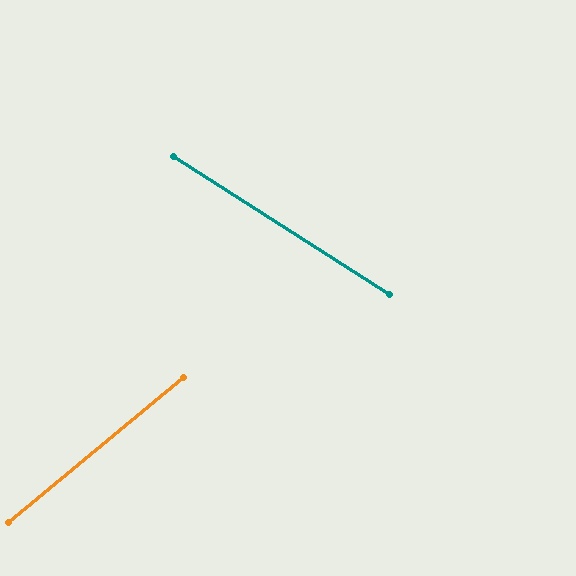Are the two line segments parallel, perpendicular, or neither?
Neither parallel nor perpendicular — they differ by about 72°.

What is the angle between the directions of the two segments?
Approximately 72 degrees.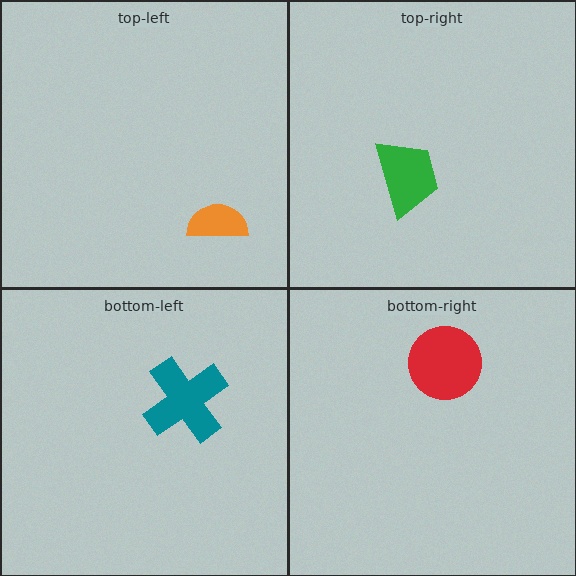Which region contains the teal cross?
The bottom-left region.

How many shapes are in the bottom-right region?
1.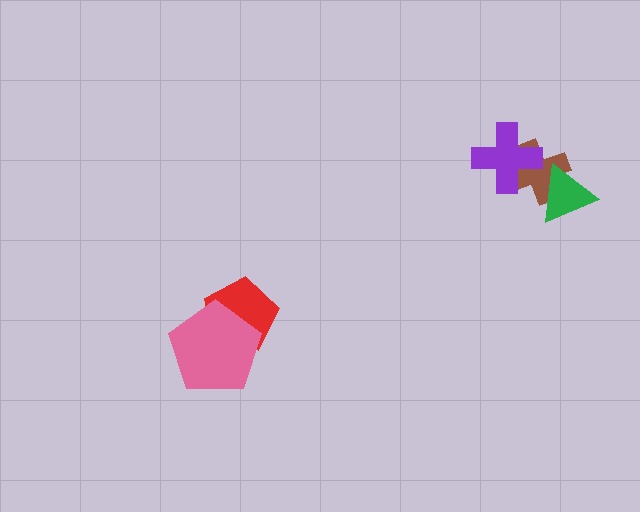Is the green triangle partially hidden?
No, no other shape covers it.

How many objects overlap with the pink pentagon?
1 object overlaps with the pink pentagon.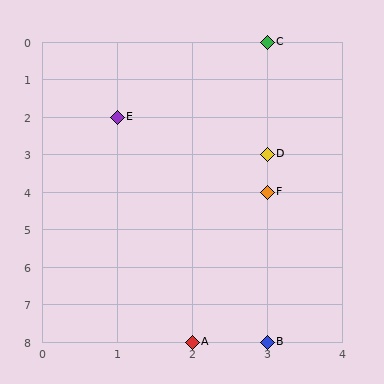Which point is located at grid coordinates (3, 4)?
Point F is at (3, 4).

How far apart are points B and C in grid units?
Points B and C are 8 rows apart.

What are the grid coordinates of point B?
Point B is at grid coordinates (3, 8).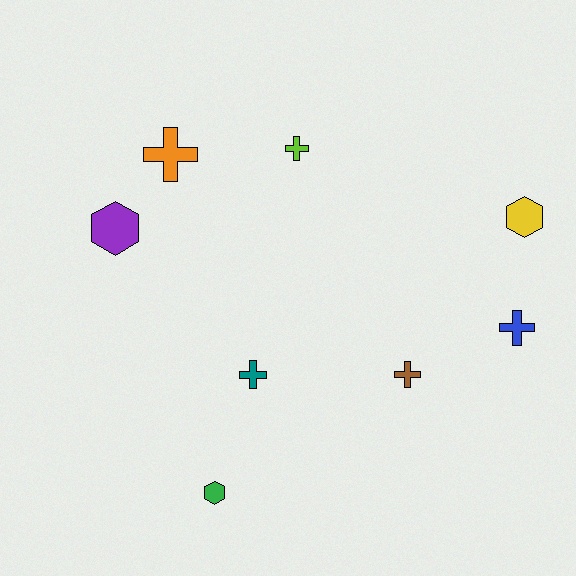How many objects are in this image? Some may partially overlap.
There are 8 objects.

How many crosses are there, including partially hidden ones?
There are 5 crosses.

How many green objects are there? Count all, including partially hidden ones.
There is 1 green object.